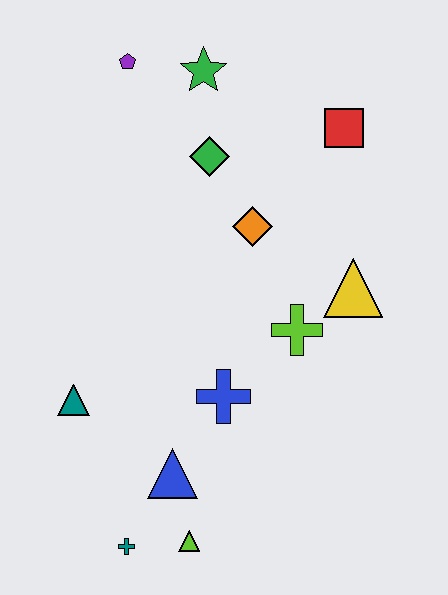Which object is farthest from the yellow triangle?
The teal cross is farthest from the yellow triangle.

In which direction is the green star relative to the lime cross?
The green star is above the lime cross.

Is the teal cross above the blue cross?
No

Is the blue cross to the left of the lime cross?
Yes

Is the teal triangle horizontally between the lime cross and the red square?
No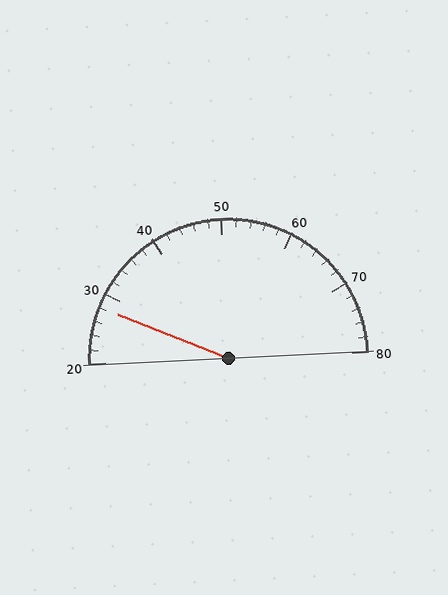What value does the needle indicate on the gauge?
The needle indicates approximately 28.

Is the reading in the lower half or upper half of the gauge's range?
The reading is in the lower half of the range (20 to 80).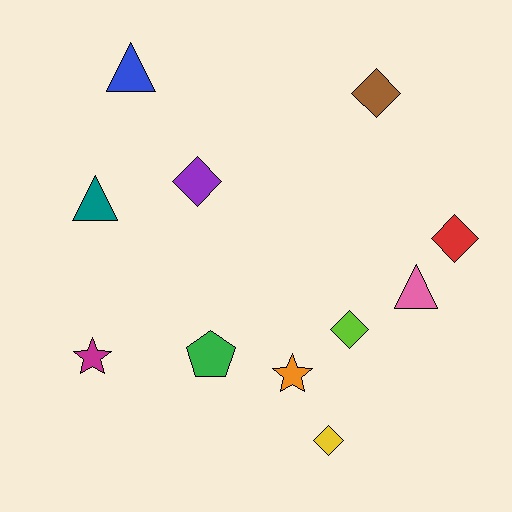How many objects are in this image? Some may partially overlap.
There are 11 objects.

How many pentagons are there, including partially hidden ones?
There is 1 pentagon.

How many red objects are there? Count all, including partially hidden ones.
There is 1 red object.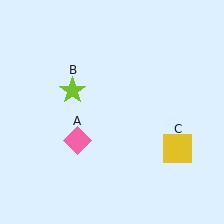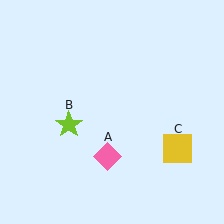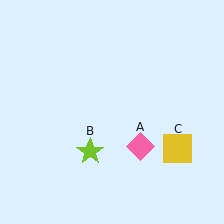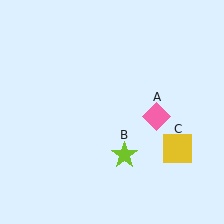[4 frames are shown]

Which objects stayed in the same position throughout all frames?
Yellow square (object C) remained stationary.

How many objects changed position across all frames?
2 objects changed position: pink diamond (object A), lime star (object B).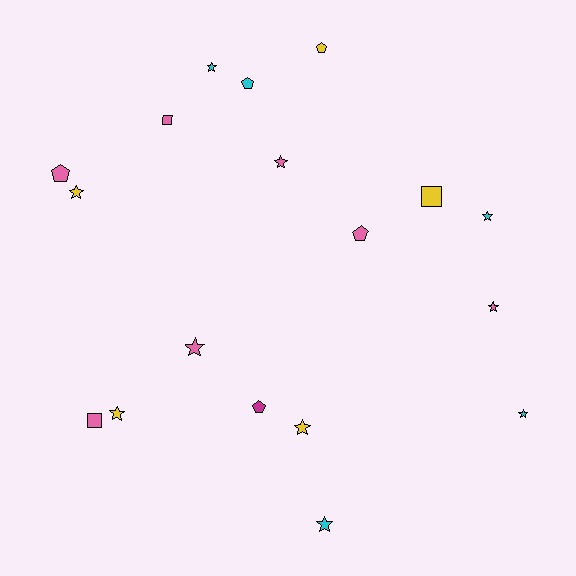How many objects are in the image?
There are 18 objects.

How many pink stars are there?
There are 3 pink stars.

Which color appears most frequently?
Pink, with 7 objects.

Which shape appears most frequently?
Star, with 10 objects.